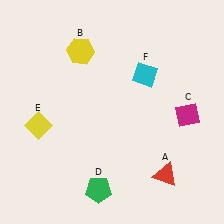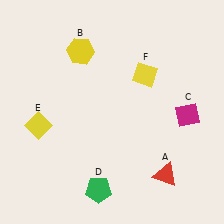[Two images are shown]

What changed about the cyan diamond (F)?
In Image 1, F is cyan. In Image 2, it changed to yellow.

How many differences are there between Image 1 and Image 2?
There is 1 difference between the two images.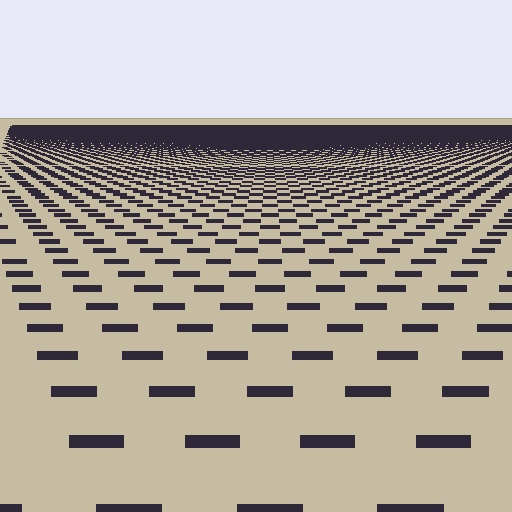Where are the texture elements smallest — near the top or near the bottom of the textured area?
Near the top.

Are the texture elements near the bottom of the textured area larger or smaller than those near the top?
Larger. Near the bottom, elements are closer to the viewer and appear at a bigger on-screen size.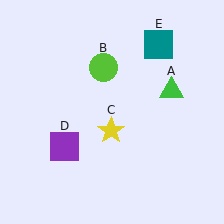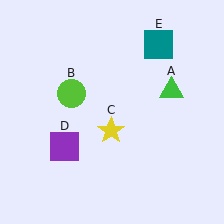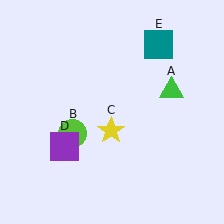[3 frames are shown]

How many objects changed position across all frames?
1 object changed position: lime circle (object B).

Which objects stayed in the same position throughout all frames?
Green triangle (object A) and yellow star (object C) and purple square (object D) and teal square (object E) remained stationary.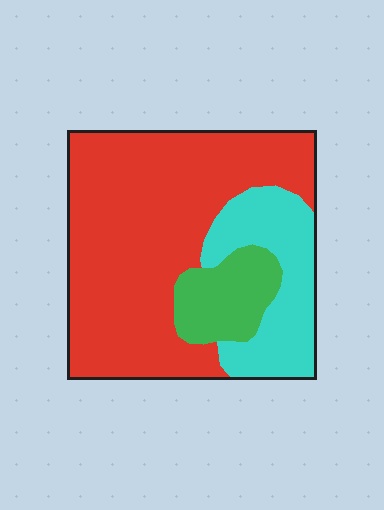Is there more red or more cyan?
Red.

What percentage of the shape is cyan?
Cyan takes up about one fifth (1/5) of the shape.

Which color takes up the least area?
Green, at roughly 15%.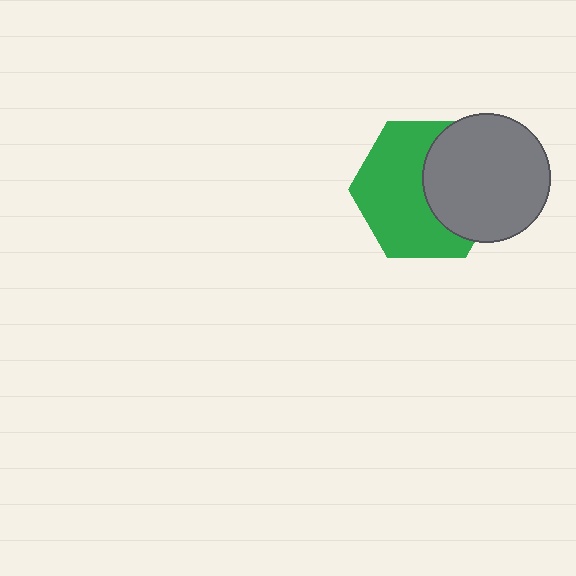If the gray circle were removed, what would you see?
You would see the complete green hexagon.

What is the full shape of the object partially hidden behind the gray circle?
The partially hidden object is a green hexagon.